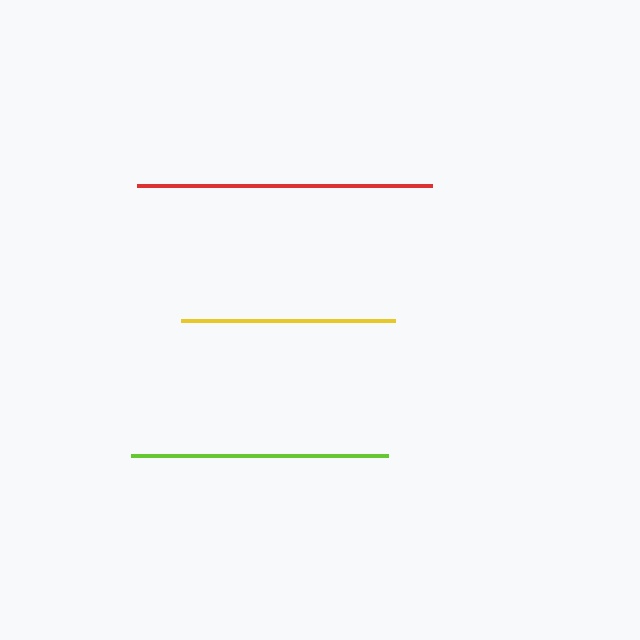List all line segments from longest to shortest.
From longest to shortest: red, lime, yellow.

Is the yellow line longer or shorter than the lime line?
The lime line is longer than the yellow line.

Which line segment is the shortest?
The yellow line is the shortest at approximately 214 pixels.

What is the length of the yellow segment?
The yellow segment is approximately 214 pixels long.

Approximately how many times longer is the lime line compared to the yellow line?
The lime line is approximately 1.2 times the length of the yellow line.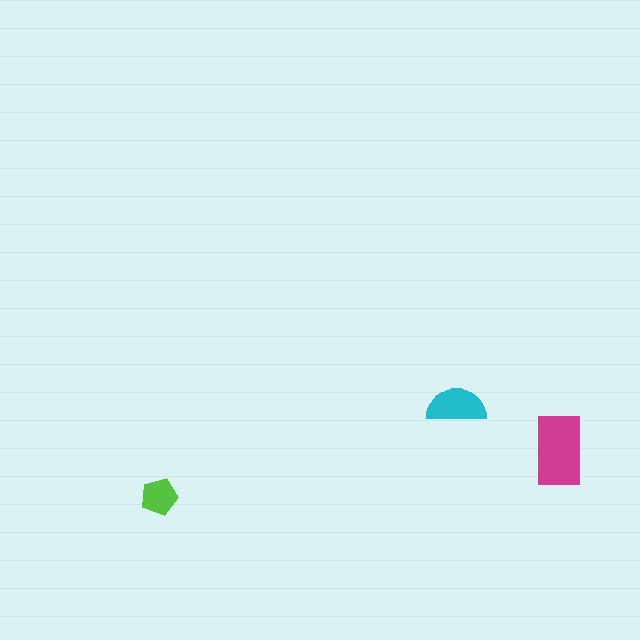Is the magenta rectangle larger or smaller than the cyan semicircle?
Larger.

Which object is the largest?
The magenta rectangle.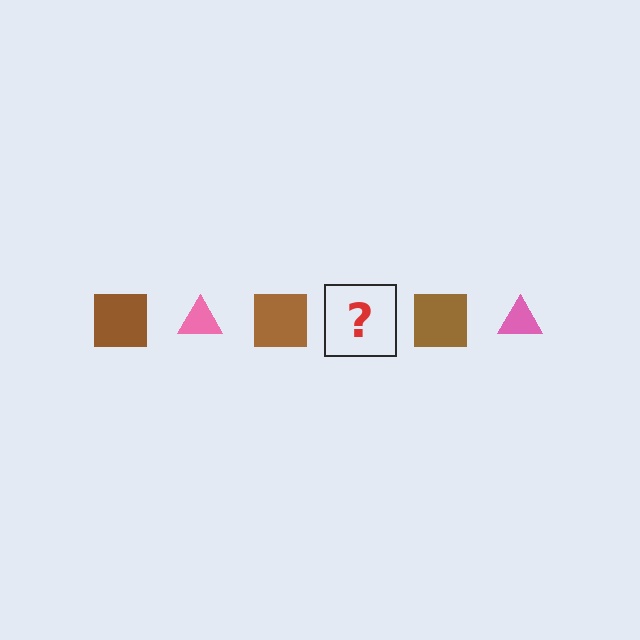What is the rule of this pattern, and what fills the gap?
The rule is that the pattern alternates between brown square and pink triangle. The gap should be filled with a pink triangle.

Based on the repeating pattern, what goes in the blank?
The blank should be a pink triangle.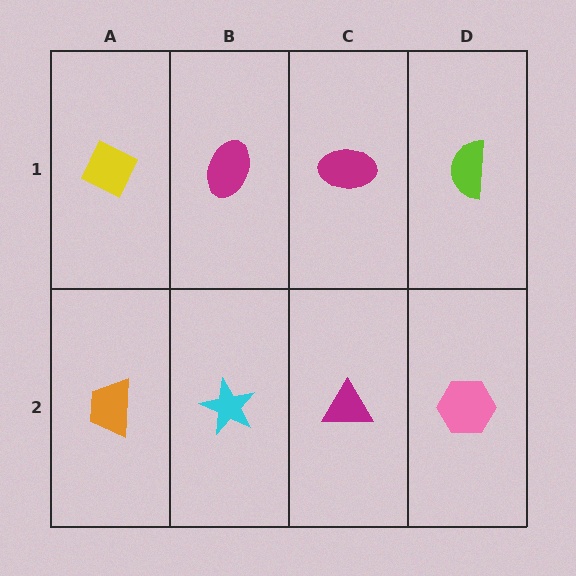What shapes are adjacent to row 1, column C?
A magenta triangle (row 2, column C), a magenta ellipse (row 1, column B), a lime semicircle (row 1, column D).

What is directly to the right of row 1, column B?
A magenta ellipse.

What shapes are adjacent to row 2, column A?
A yellow diamond (row 1, column A), a cyan star (row 2, column B).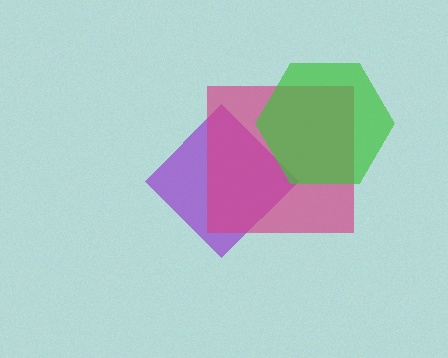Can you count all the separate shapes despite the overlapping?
Yes, there are 3 separate shapes.